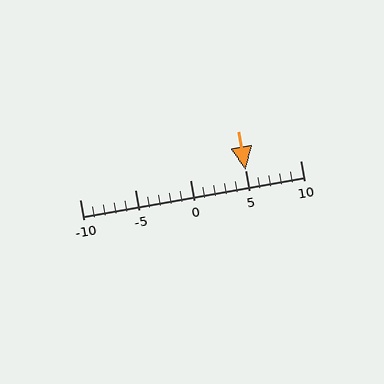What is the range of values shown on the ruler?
The ruler shows values from -10 to 10.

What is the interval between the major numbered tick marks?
The major tick marks are spaced 5 units apart.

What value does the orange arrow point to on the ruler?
The orange arrow points to approximately 5.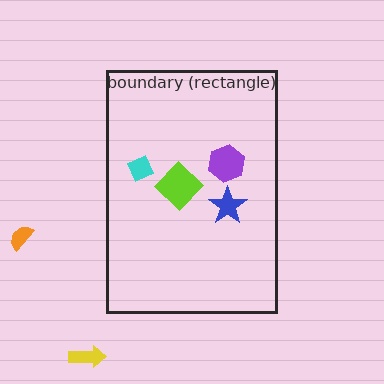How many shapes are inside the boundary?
4 inside, 2 outside.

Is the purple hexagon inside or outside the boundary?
Inside.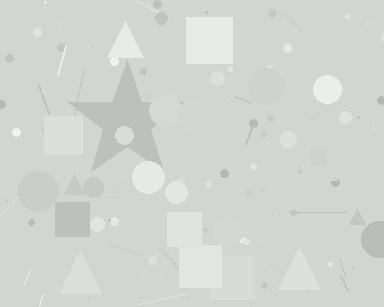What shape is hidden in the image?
A star is hidden in the image.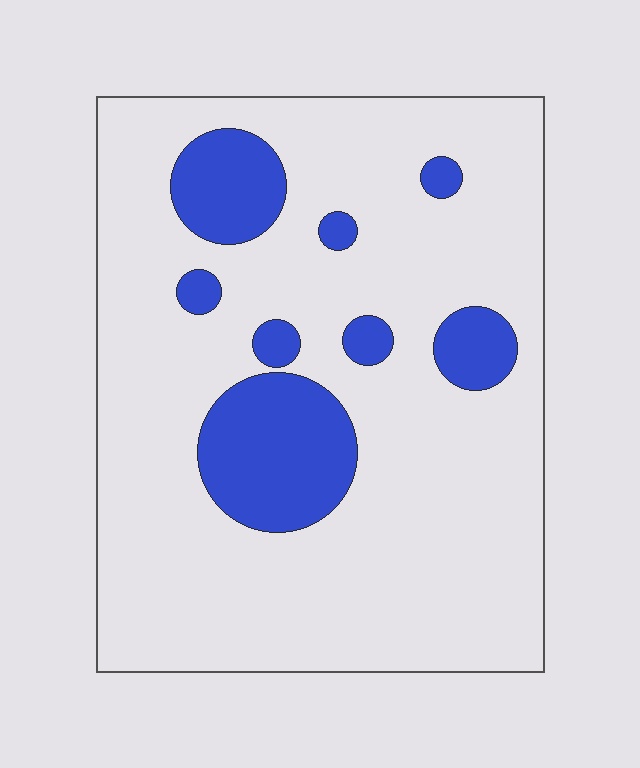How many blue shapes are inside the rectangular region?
8.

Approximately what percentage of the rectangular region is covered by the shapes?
Approximately 15%.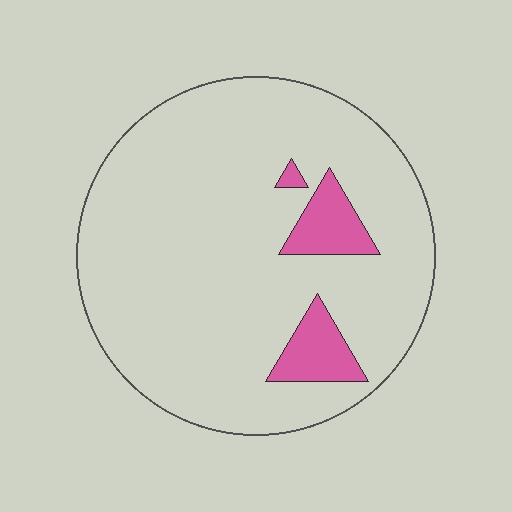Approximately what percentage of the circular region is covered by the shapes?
Approximately 10%.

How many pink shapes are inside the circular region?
3.